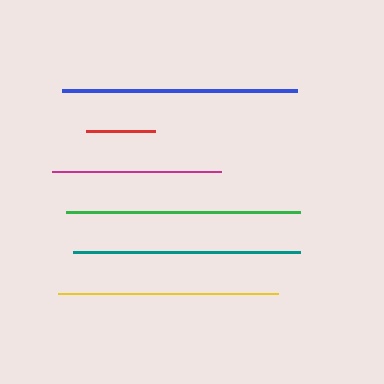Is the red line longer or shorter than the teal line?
The teal line is longer than the red line.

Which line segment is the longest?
The blue line is the longest at approximately 235 pixels.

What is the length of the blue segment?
The blue segment is approximately 235 pixels long.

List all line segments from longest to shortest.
From longest to shortest: blue, green, teal, yellow, magenta, red.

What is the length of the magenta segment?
The magenta segment is approximately 169 pixels long.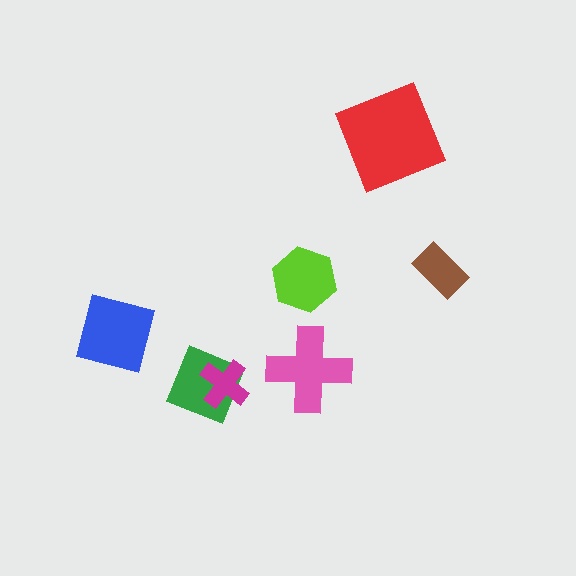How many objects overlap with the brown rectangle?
0 objects overlap with the brown rectangle.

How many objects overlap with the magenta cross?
1 object overlaps with the magenta cross.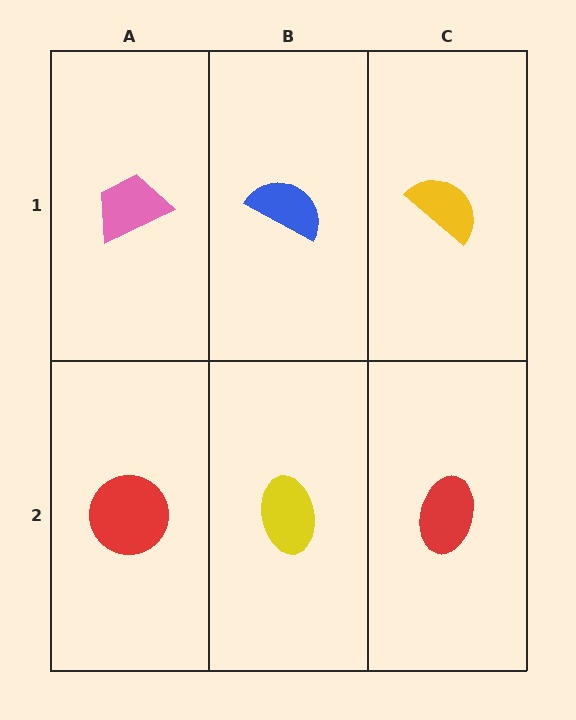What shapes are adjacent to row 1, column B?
A yellow ellipse (row 2, column B), a pink trapezoid (row 1, column A), a yellow semicircle (row 1, column C).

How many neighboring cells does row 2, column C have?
2.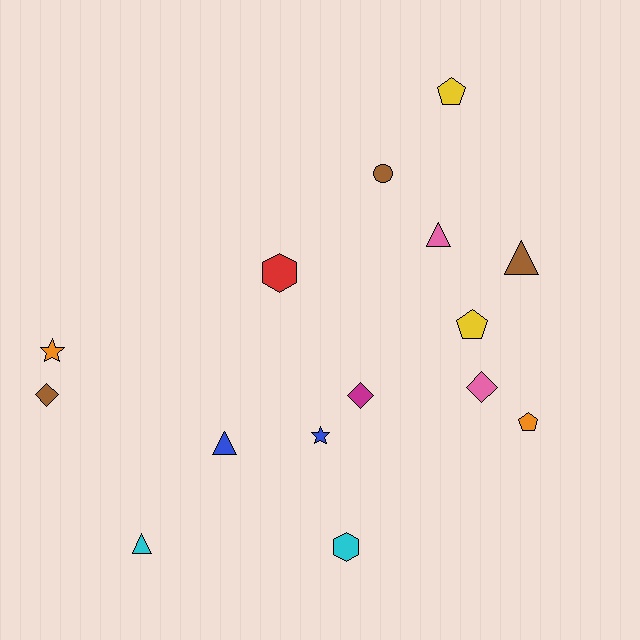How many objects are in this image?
There are 15 objects.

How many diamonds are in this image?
There are 3 diamonds.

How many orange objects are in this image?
There are 2 orange objects.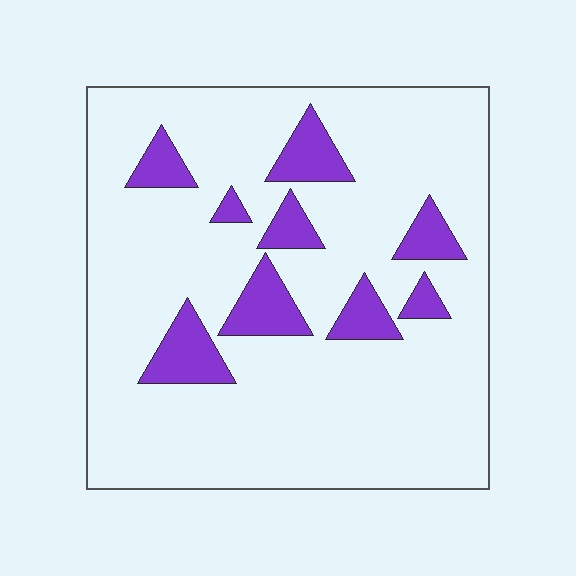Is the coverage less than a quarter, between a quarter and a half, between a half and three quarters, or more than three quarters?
Less than a quarter.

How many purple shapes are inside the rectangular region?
9.